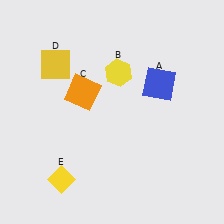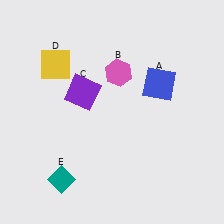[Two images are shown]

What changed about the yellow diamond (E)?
In Image 1, E is yellow. In Image 2, it changed to teal.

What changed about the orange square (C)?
In Image 1, C is orange. In Image 2, it changed to purple.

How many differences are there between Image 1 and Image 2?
There are 3 differences between the two images.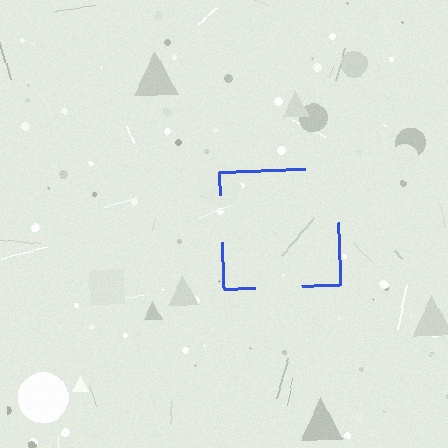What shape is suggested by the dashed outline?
The dashed outline suggests a square.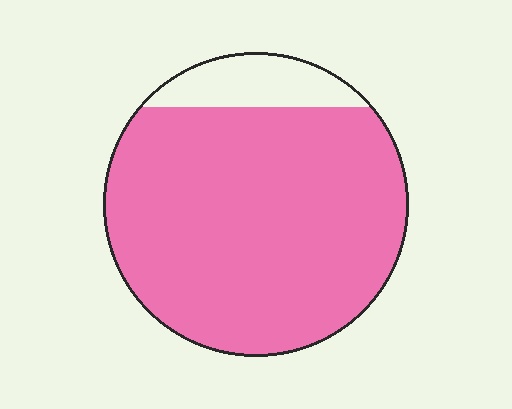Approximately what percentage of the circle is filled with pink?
Approximately 90%.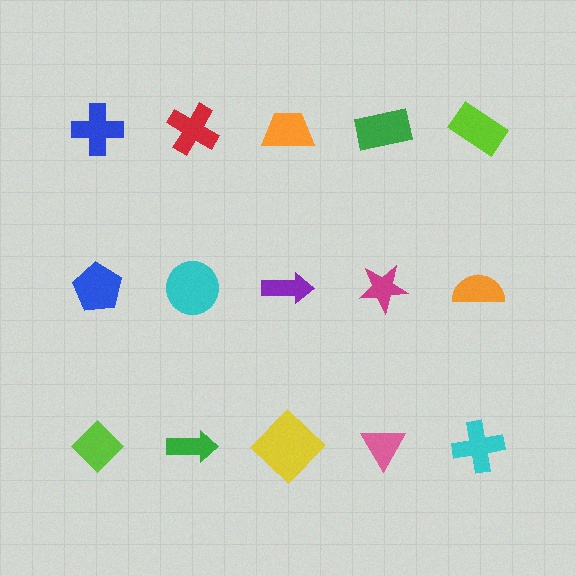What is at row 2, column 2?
A cyan circle.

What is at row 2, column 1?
A blue pentagon.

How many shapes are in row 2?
5 shapes.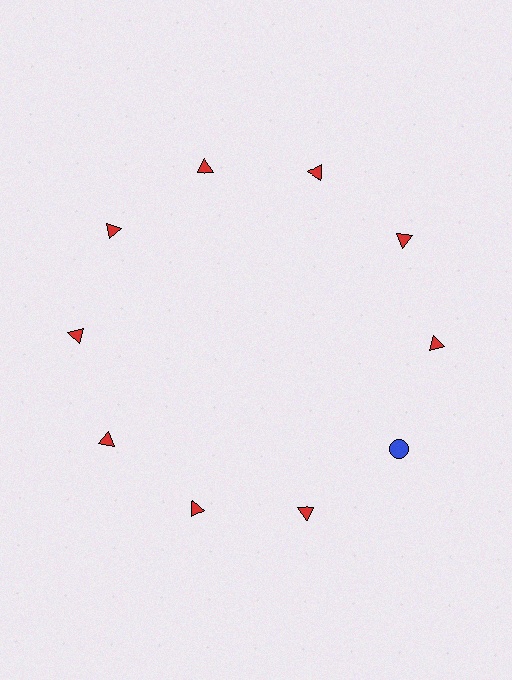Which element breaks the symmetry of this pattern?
The blue circle at roughly the 4 o'clock position breaks the symmetry. All other shapes are red triangles.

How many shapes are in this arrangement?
There are 10 shapes arranged in a ring pattern.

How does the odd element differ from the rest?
It differs in both color (blue instead of red) and shape (circle instead of triangle).